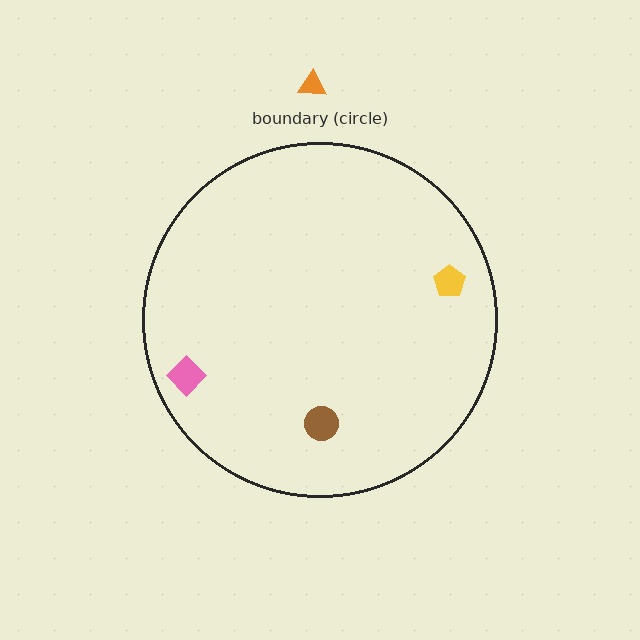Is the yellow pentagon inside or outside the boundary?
Inside.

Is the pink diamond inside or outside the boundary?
Inside.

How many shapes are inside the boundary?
3 inside, 1 outside.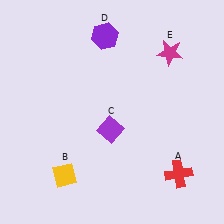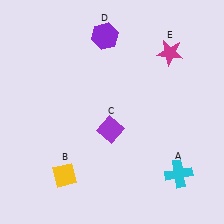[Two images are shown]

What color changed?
The cross (A) changed from red in Image 1 to cyan in Image 2.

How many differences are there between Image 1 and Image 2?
There is 1 difference between the two images.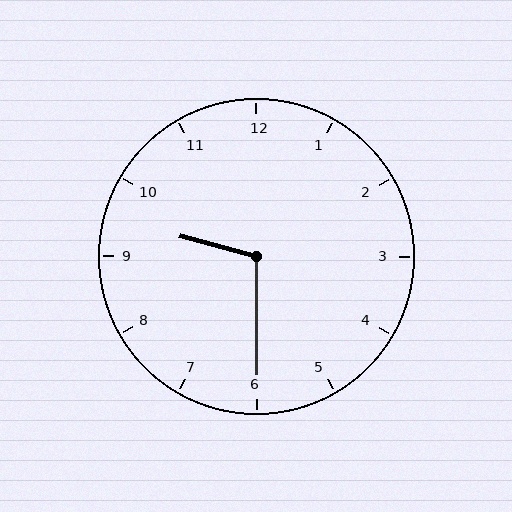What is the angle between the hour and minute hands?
Approximately 105 degrees.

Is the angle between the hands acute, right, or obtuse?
It is obtuse.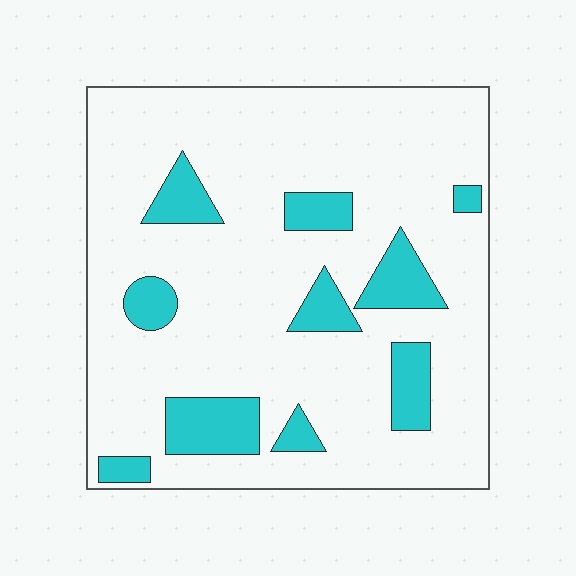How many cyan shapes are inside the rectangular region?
10.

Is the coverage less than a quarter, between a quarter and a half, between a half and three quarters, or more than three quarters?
Less than a quarter.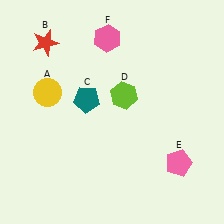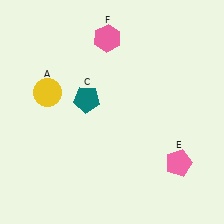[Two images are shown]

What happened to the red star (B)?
The red star (B) was removed in Image 2. It was in the top-left area of Image 1.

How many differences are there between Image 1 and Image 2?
There are 2 differences between the two images.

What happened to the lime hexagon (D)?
The lime hexagon (D) was removed in Image 2. It was in the top-right area of Image 1.